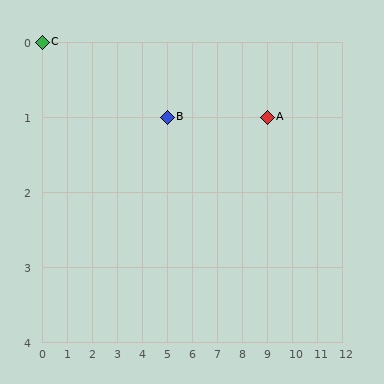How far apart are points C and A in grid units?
Points C and A are 9 columns and 1 row apart (about 9.1 grid units diagonally).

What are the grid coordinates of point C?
Point C is at grid coordinates (0, 0).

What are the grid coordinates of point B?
Point B is at grid coordinates (5, 1).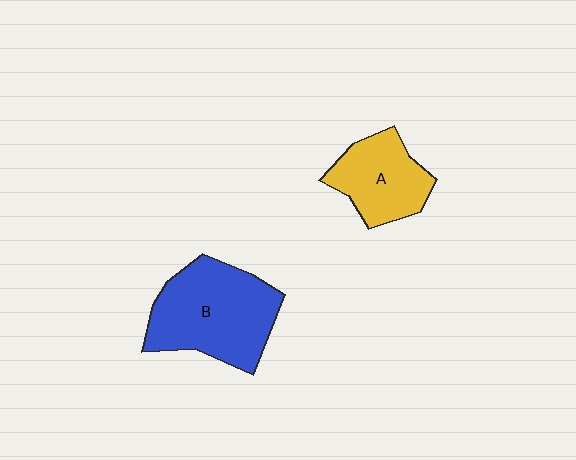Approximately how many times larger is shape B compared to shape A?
Approximately 1.6 times.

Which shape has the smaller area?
Shape A (yellow).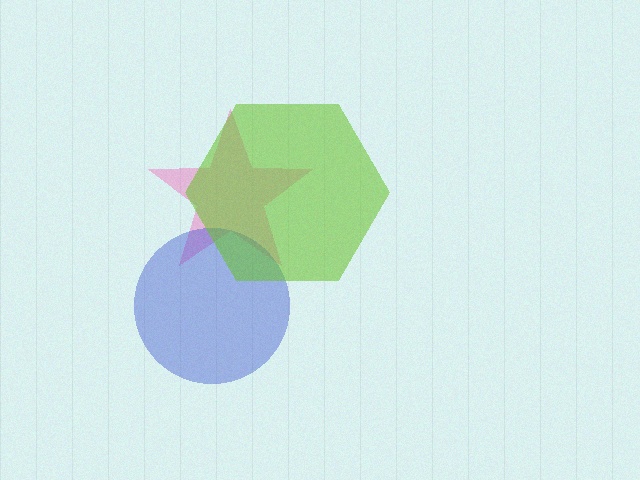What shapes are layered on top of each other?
The layered shapes are: a pink star, a blue circle, a lime hexagon.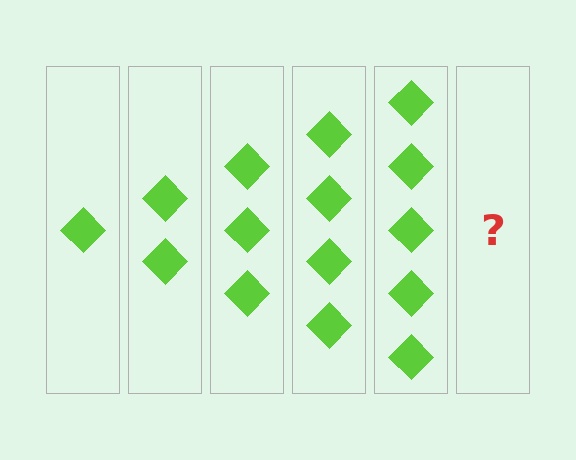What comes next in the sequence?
The next element should be 6 diamonds.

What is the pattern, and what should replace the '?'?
The pattern is that each step adds one more diamond. The '?' should be 6 diamonds.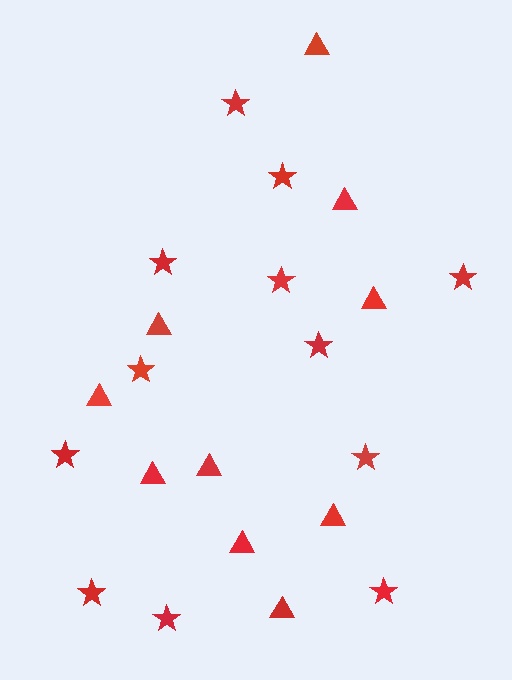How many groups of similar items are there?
There are 2 groups: one group of triangles (10) and one group of stars (12).